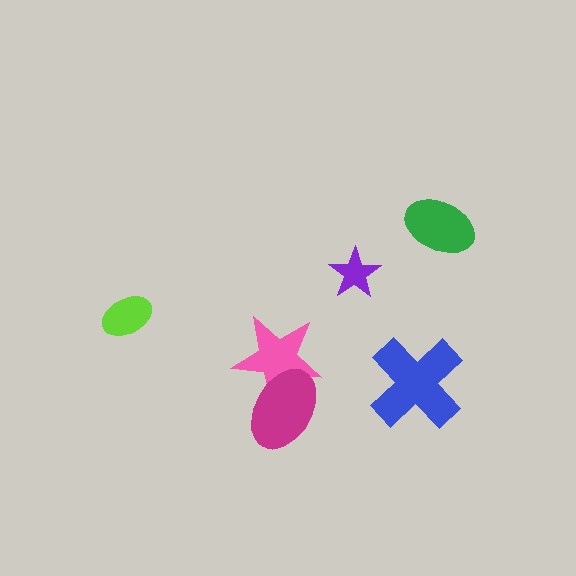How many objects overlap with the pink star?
1 object overlaps with the pink star.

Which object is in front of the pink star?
The magenta ellipse is in front of the pink star.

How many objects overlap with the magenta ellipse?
1 object overlaps with the magenta ellipse.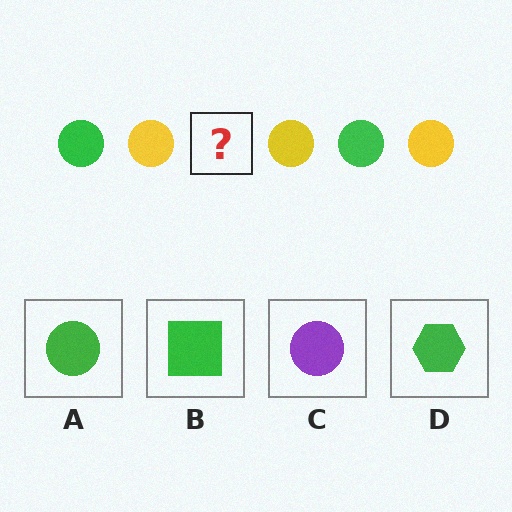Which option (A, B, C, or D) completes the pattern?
A.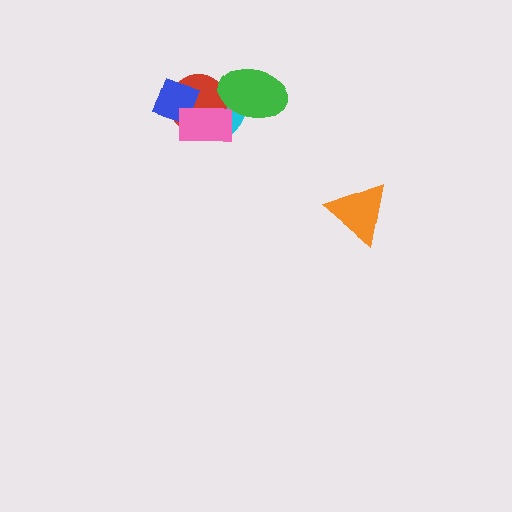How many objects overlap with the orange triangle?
0 objects overlap with the orange triangle.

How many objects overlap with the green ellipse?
2 objects overlap with the green ellipse.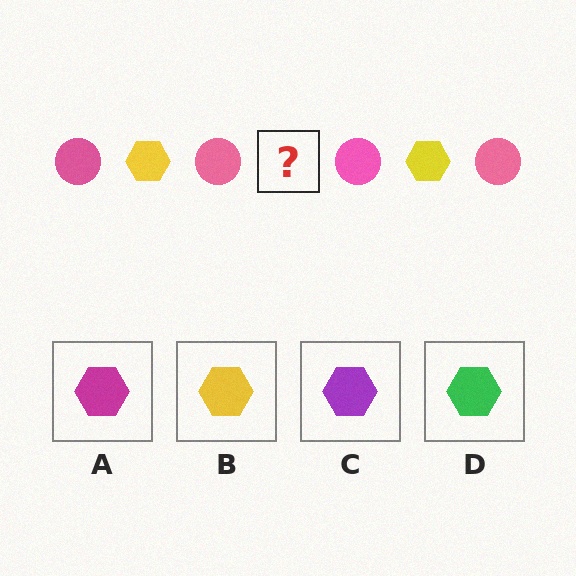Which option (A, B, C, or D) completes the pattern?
B.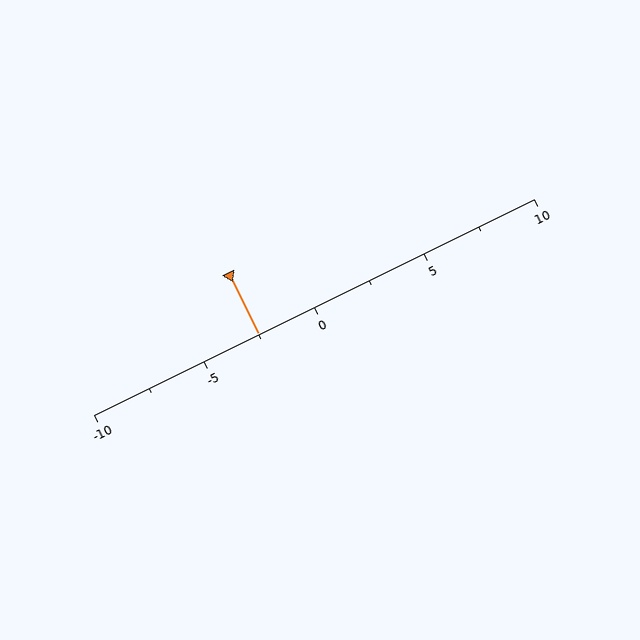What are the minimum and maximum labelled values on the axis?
The axis runs from -10 to 10.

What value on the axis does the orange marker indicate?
The marker indicates approximately -2.5.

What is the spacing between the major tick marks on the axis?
The major ticks are spaced 5 apart.